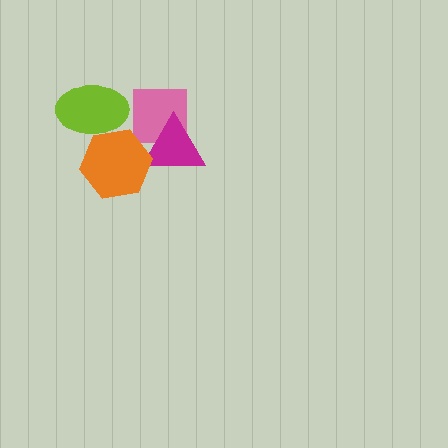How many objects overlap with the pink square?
1 object overlaps with the pink square.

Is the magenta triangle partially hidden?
Yes, it is partially covered by another shape.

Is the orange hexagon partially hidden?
Yes, it is partially covered by another shape.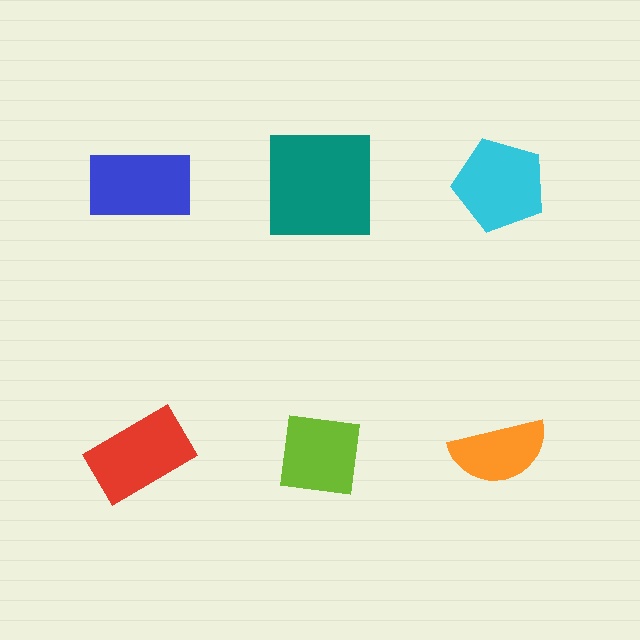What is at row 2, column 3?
An orange semicircle.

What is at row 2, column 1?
A red rectangle.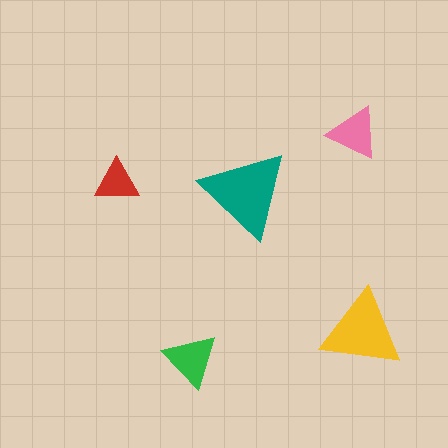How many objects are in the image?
There are 5 objects in the image.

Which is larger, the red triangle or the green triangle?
The green one.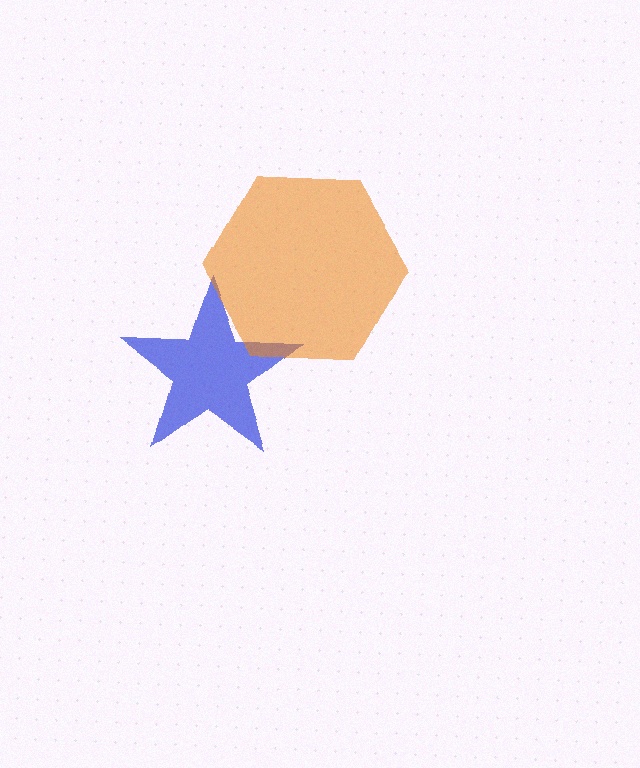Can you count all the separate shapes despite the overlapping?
Yes, there are 2 separate shapes.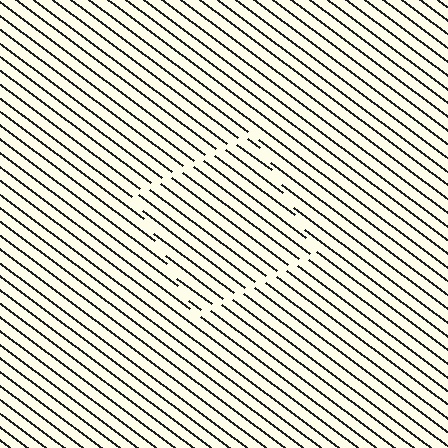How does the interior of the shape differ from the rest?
The interior of the shape contains the same grating, shifted by half a period — the contour is defined by the phase discontinuity where line-ends from the inner and outer gratings abut.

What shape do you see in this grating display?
An illusory square. The interior of the shape contains the same grating, shifted by half a period — the contour is defined by the phase discontinuity where line-ends from the inner and outer gratings abut.